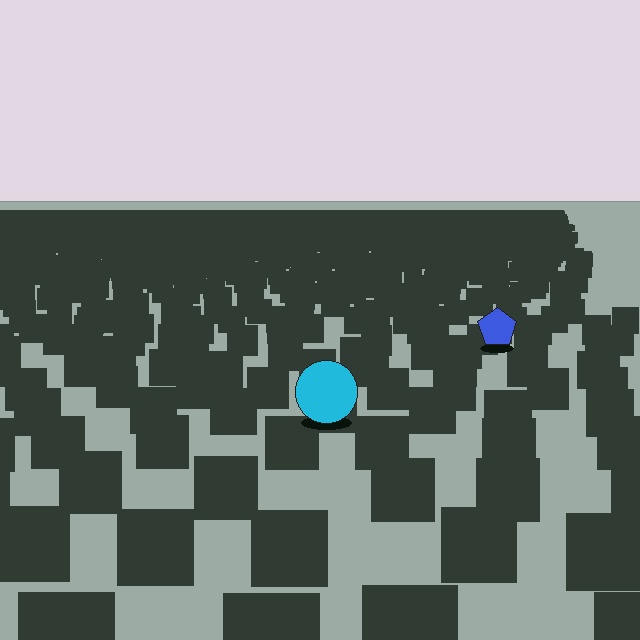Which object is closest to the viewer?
The cyan circle is closest. The texture marks near it are larger and more spread out.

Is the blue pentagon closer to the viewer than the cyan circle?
No. The cyan circle is closer — you can tell from the texture gradient: the ground texture is coarser near it.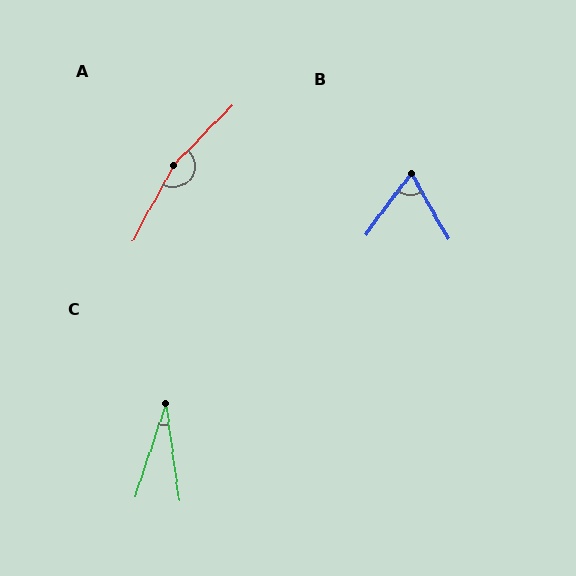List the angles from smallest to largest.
C (26°), B (66°), A (164°).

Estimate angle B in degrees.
Approximately 66 degrees.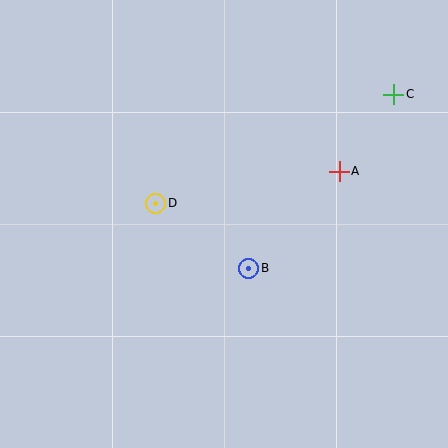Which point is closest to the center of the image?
Point B at (249, 268) is closest to the center.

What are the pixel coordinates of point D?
Point D is at (156, 203).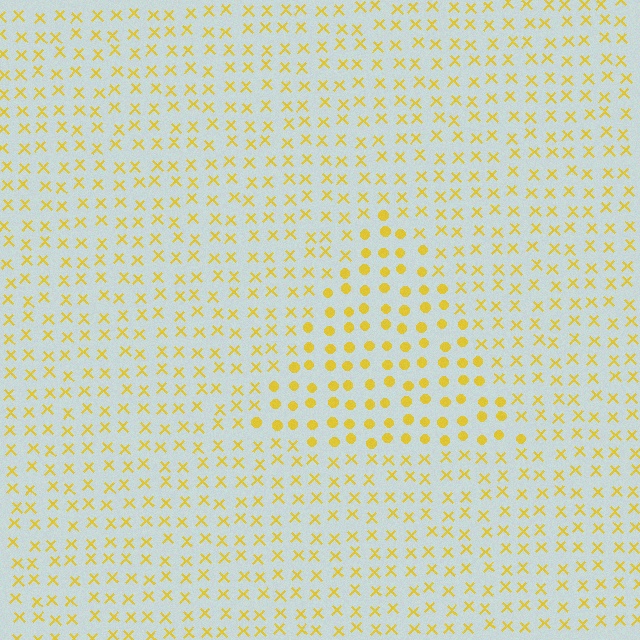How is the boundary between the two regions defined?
The boundary is defined by a change in element shape: circles inside vs. X marks outside. All elements share the same color and spacing.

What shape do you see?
I see a triangle.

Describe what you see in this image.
The image is filled with small yellow elements arranged in a uniform grid. A triangle-shaped region contains circles, while the surrounding area contains X marks. The boundary is defined purely by the change in element shape.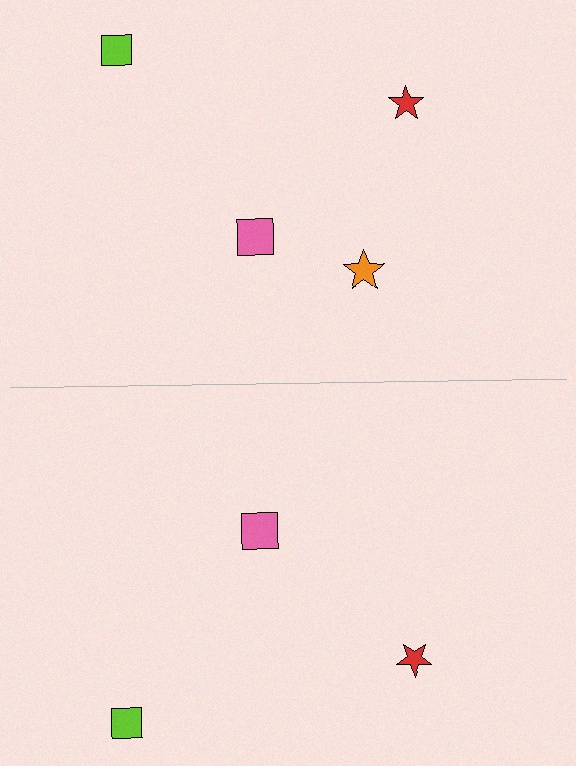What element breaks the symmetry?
A orange star is missing from the bottom side.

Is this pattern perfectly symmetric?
No, the pattern is not perfectly symmetric. A orange star is missing from the bottom side.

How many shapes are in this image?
There are 7 shapes in this image.